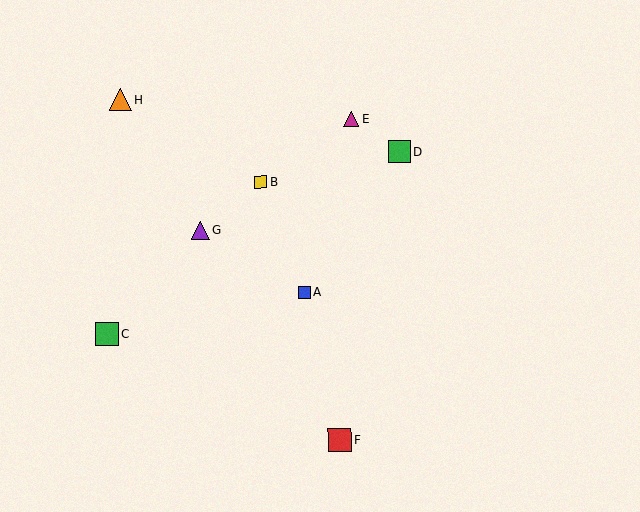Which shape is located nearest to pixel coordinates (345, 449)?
The red square (labeled F) at (339, 440) is nearest to that location.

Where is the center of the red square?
The center of the red square is at (339, 440).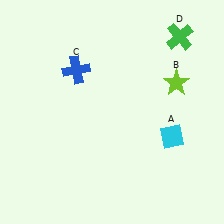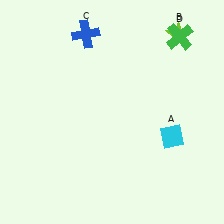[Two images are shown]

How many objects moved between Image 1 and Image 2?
2 objects moved between the two images.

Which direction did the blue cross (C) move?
The blue cross (C) moved up.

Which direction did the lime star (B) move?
The lime star (B) moved up.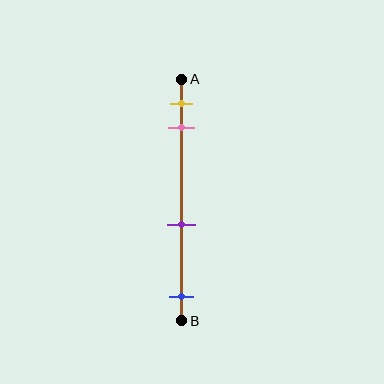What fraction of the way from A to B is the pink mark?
The pink mark is approximately 20% (0.2) of the way from A to B.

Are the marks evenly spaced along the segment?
No, the marks are not evenly spaced.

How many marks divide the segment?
There are 4 marks dividing the segment.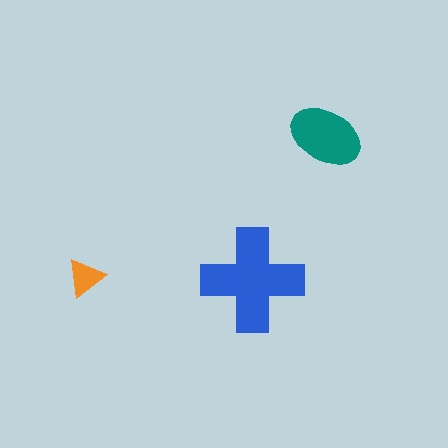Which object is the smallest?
The orange triangle.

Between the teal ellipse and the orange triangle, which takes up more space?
The teal ellipse.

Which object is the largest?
The blue cross.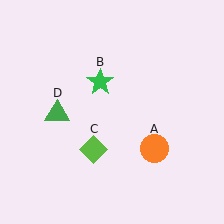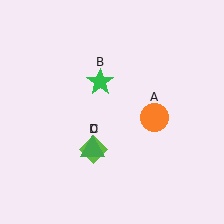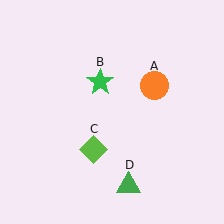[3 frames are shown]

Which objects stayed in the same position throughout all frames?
Green star (object B) and lime diamond (object C) remained stationary.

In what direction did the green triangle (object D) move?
The green triangle (object D) moved down and to the right.